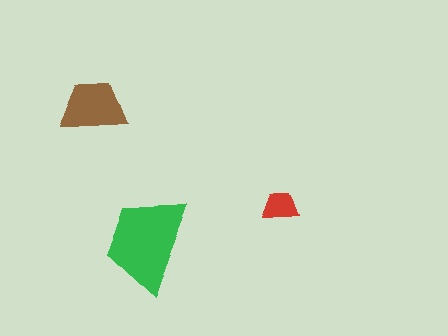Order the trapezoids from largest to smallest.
the green one, the brown one, the red one.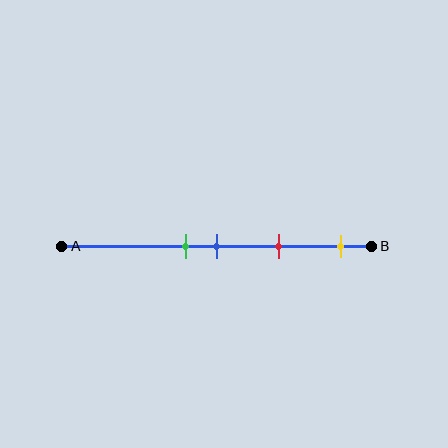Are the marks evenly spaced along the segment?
No, the marks are not evenly spaced.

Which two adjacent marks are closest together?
The green and blue marks are the closest adjacent pair.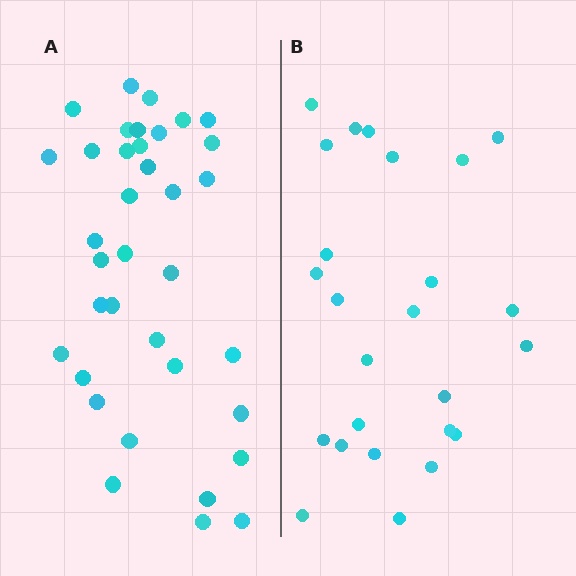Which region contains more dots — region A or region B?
Region A (the left region) has more dots.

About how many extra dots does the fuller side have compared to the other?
Region A has roughly 12 or so more dots than region B.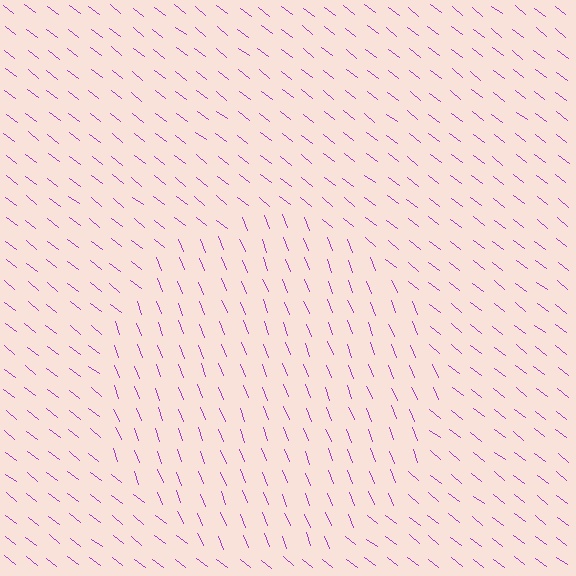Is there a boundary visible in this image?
Yes, there is a texture boundary formed by a change in line orientation.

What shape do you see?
I see a circle.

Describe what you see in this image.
The image is filled with small purple line segments. A circle region in the image has lines oriented differently from the surrounding lines, creating a visible texture boundary.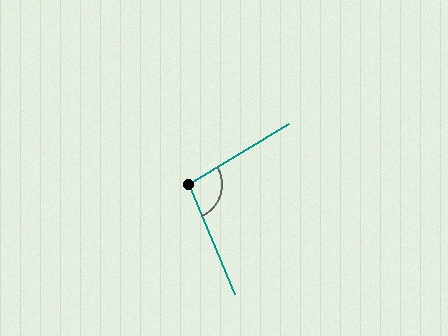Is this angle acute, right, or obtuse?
It is obtuse.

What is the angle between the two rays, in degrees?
Approximately 98 degrees.